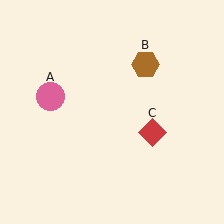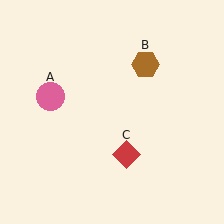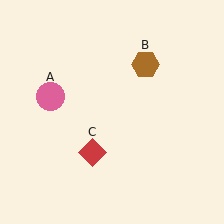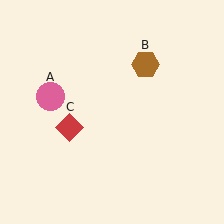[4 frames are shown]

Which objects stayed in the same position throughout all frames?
Pink circle (object A) and brown hexagon (object B) remained stationary.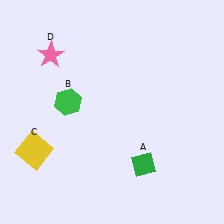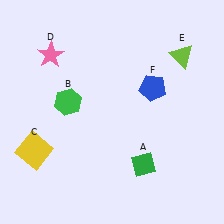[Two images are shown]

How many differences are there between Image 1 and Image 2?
There are 2 differences between the two images.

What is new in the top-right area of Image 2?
A lime triangle (E) was added in the top-right area of Image 2.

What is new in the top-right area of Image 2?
A blue pentagon (F) was added in the top-right area of Image 2.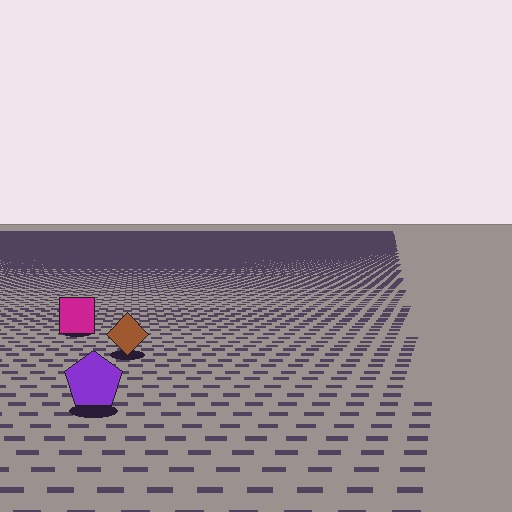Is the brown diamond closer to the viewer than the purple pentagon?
No. The purple pentagon is closer — you can tell from the texture gradient: the ground texture is coarser near it.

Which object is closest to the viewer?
The purple pentagon is closest. The texture marks near it are larger and more spread out.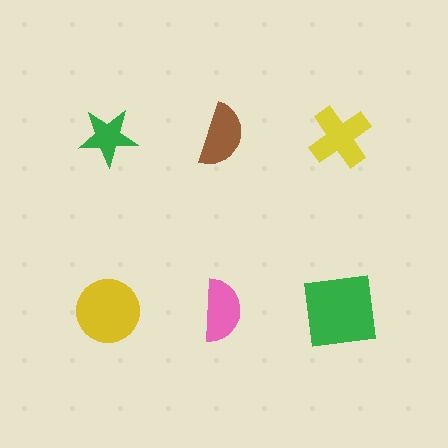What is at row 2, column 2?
A pink semicircle.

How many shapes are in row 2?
3 shapes.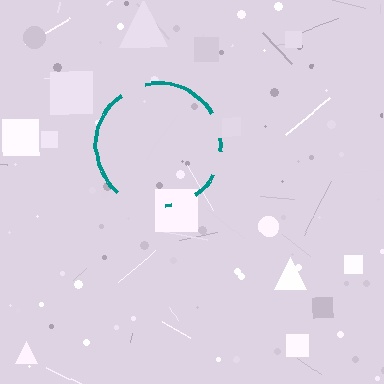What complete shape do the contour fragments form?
The contour fragments form a circle.